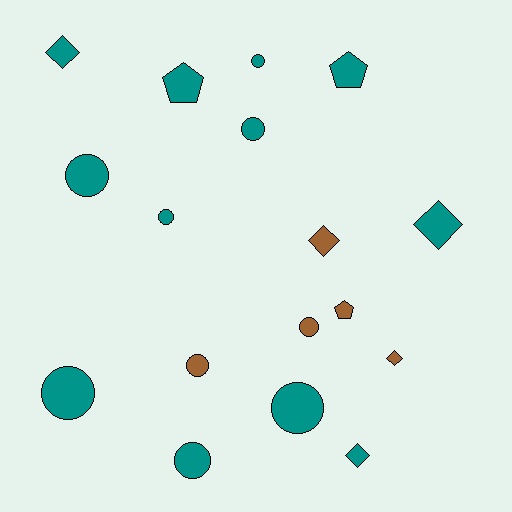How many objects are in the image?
There are 17 objects.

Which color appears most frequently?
Teal, with 12 objects.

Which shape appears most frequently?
Circle, with 9 objects.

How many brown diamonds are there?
There are 2 brown diamonds.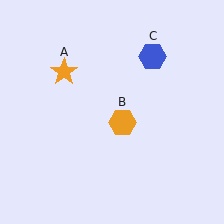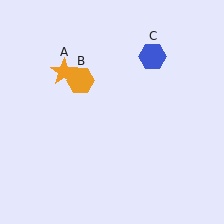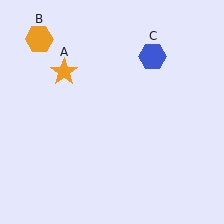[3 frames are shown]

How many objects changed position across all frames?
1 object changed position: orange hexagon (object B).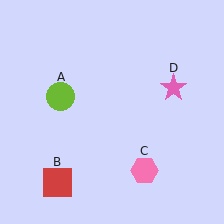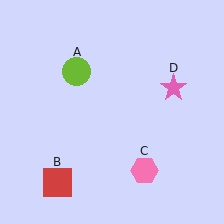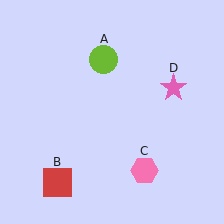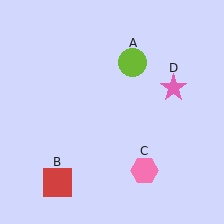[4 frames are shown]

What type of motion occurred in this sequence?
The lime circle (object A) rotated clockwise around the center of the scene.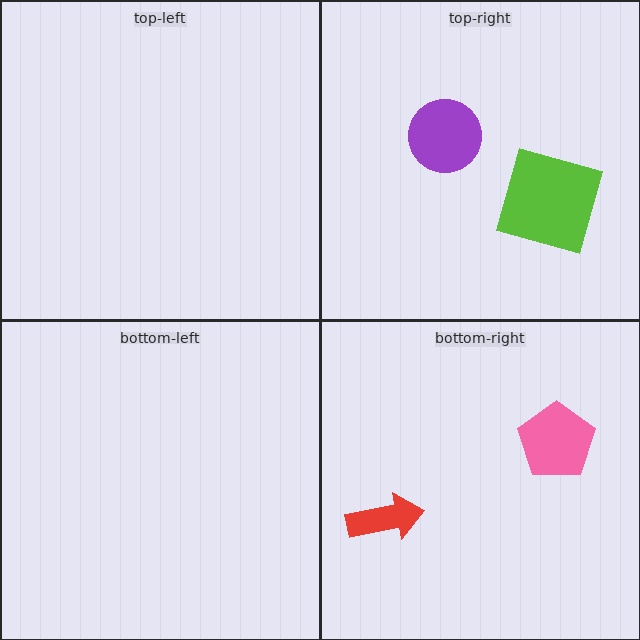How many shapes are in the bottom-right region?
2.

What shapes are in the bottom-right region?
The red arrow, the pink pentagon.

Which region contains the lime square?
The top-right region.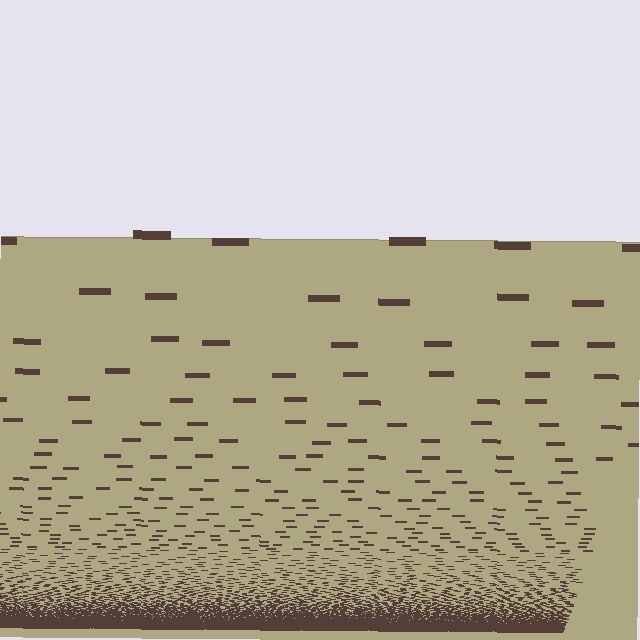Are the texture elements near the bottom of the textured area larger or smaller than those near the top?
Smaller. The gradient is inverted — elements near the bottom are smaller and denser.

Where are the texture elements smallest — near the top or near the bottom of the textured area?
Near the bottom.